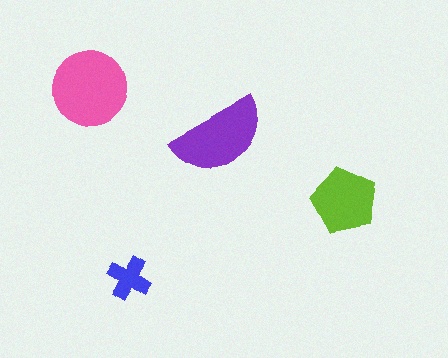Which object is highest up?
The pink circle is topmost.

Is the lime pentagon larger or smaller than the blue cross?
Larger.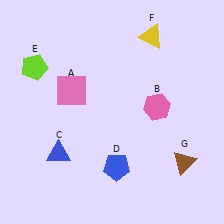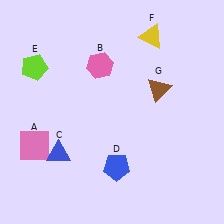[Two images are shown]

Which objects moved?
The objects that moved are: the pink square (A), the pink hexagon (B), the brown triangle (G).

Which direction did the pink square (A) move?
The pink square (A) moved down.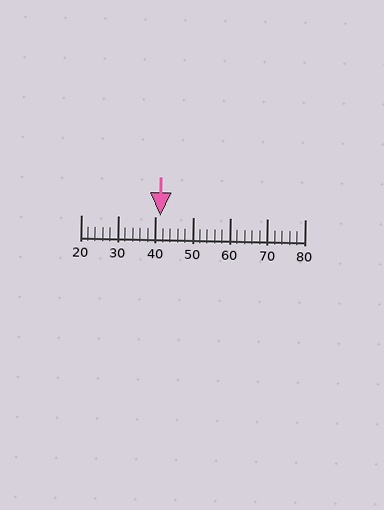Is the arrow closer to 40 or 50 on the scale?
The arrow is closer to 40.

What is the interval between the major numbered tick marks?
The major tick marks are spaced 10 units apart.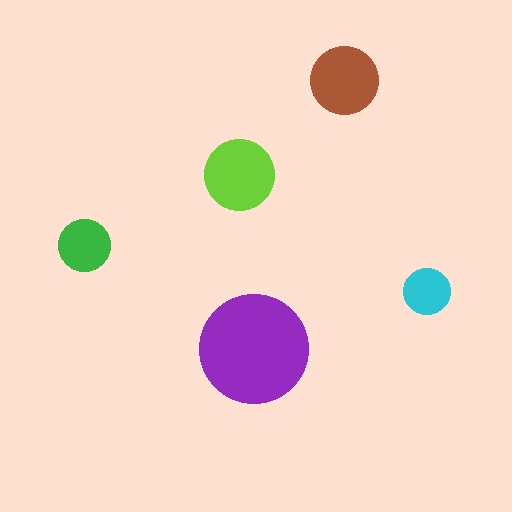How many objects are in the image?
There are 5 objects in the image.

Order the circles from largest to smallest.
the purple one, the lime one, the brown one, the green one, the cyan one.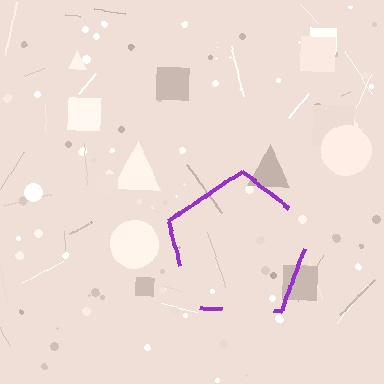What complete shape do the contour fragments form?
The contour fragments form a pentagon.